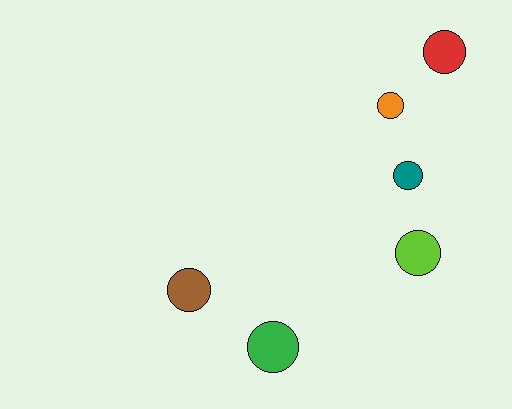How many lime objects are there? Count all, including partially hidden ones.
There is 1 lime object.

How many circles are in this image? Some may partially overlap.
There are 6 circles.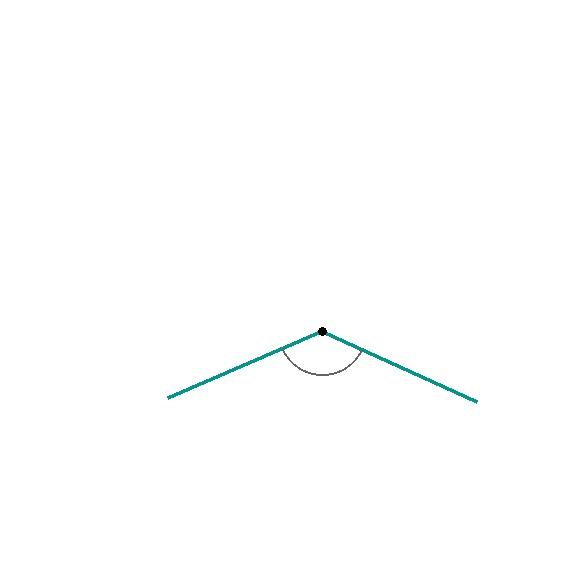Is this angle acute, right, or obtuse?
It is obtuse.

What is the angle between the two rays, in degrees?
Approximately 132 degrees.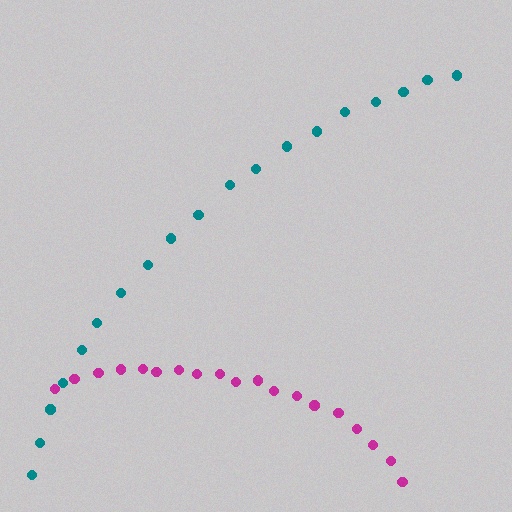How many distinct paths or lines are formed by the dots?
There are 2 distinct paths.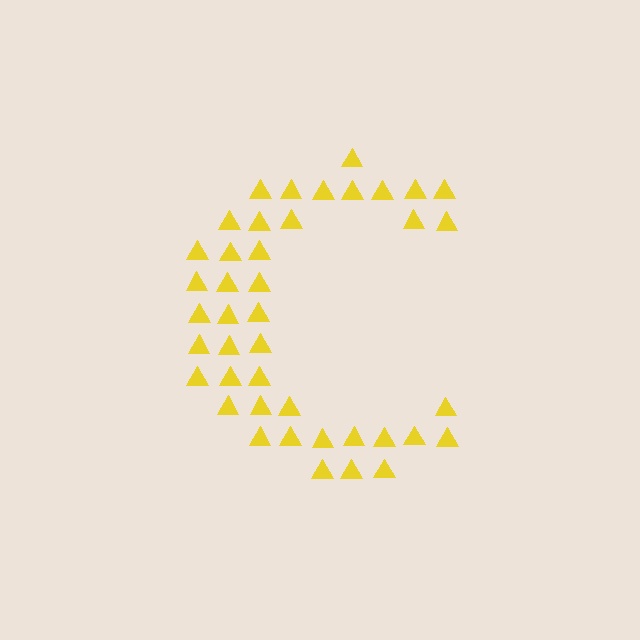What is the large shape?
The large shape is the letter C.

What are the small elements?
The small elements are triangles.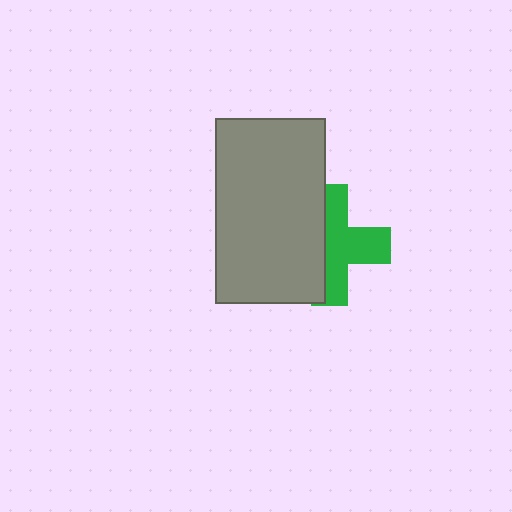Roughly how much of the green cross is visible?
About half of it is visible (roughly 57%).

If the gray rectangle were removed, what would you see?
You would see the complete green cross.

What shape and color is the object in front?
The object in front is a gray rectangle.